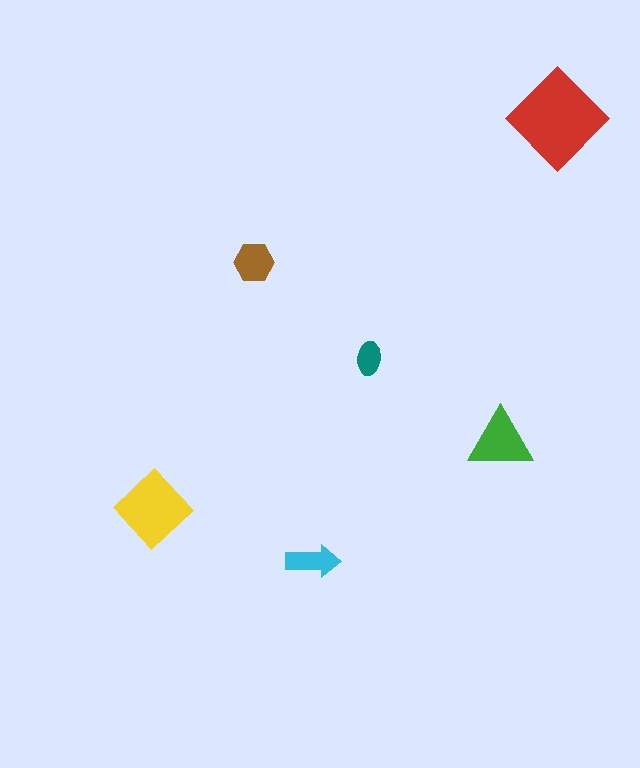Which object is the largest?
The red diamond.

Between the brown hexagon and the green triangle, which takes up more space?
The green triangle.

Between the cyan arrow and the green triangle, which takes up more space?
The green triangle.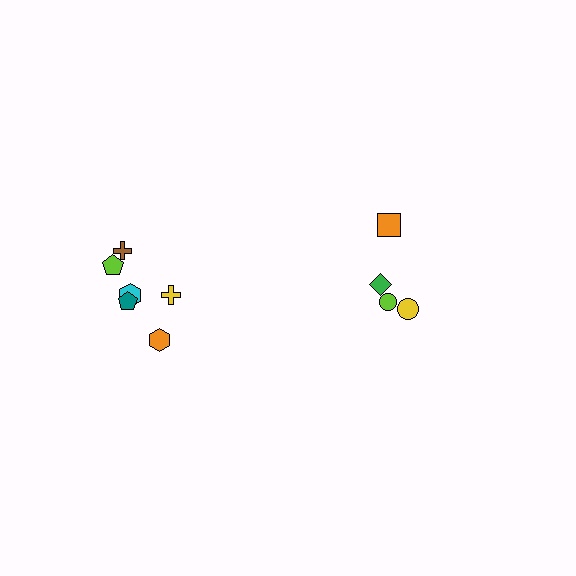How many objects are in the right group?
There are 4 objects.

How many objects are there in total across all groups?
There are 10 objects.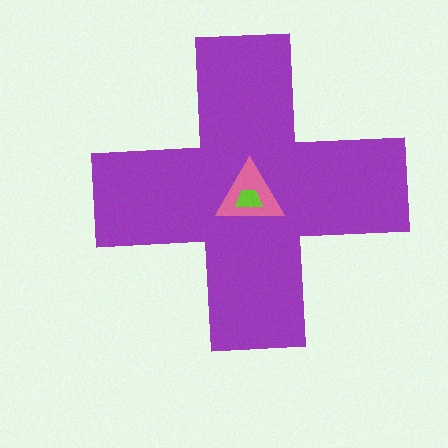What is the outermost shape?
The purple cross.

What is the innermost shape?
The lime trapezoid.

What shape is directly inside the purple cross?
The pink triangle.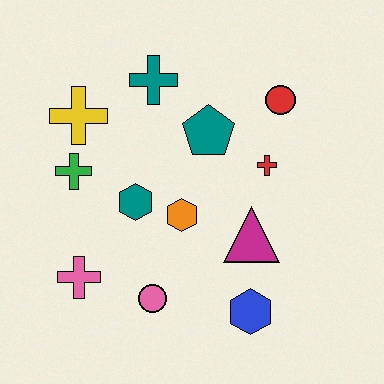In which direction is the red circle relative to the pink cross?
The red circle is to the right of the pink cross.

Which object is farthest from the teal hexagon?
The red circle is farthest from the teal hexagon.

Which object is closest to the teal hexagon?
The orange hexagon is closest to the teal hexagon.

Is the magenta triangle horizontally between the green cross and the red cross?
Yes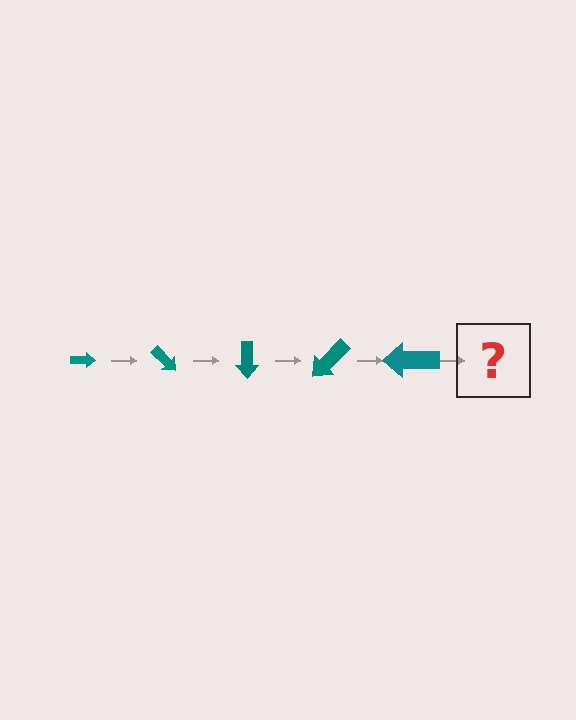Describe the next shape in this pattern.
It should be an arrow, larger than the previous one and rotated 225 degrees from the start.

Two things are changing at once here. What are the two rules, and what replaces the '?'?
The two rules are that the arrow grows larger each step and it rotates 45 degrees each step. The '?' should be an arrow, larger than the previous one and rotated 225 degrees from the start.